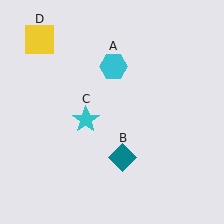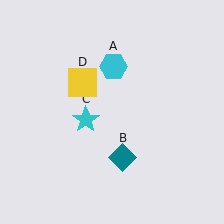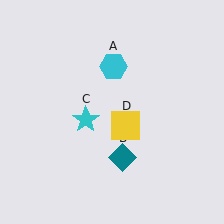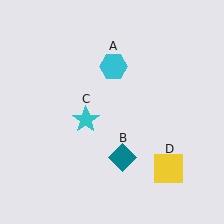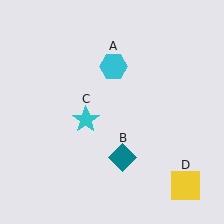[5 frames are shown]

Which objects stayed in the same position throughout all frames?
Cyan hexagon (object A) and teal diamond (object B) and cyan star (object C) remained stationary.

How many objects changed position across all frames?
1 object changed position: yellow square (object D).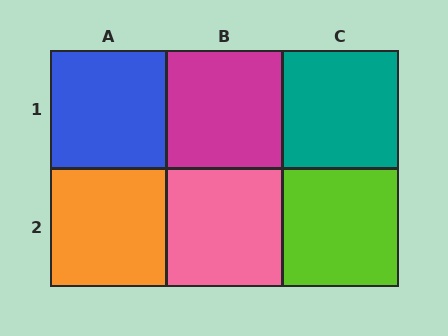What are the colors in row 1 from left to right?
Blue, magenta, teal.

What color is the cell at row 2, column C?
Lime.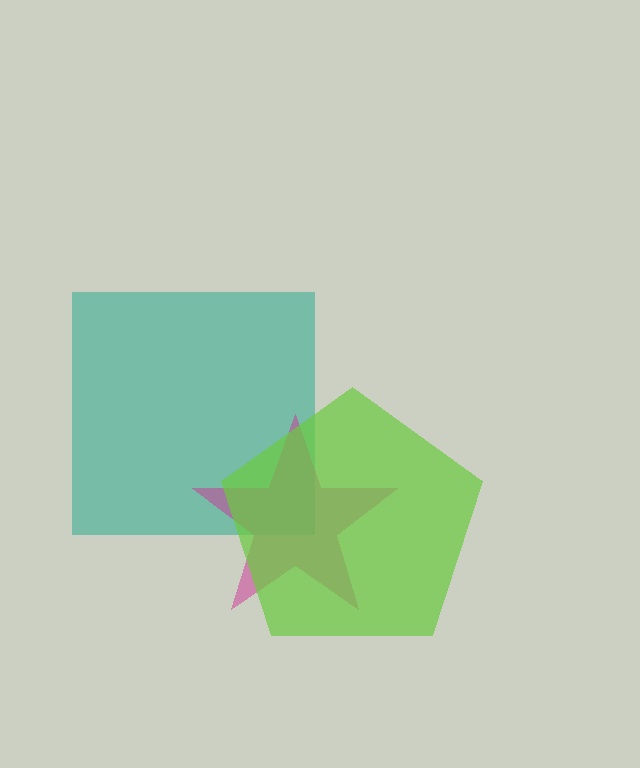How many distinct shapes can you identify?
There are 3 distinct shapes: a teal square, a magenta star, a lime pentagon.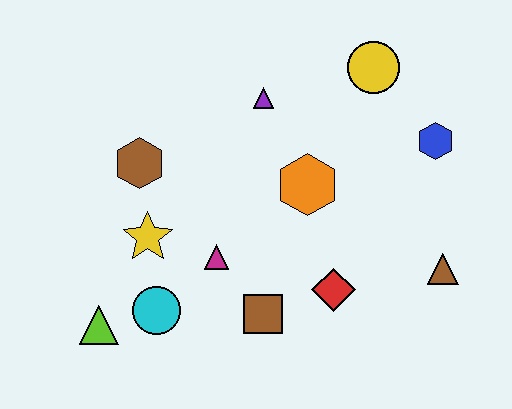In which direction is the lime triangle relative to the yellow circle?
The lime triangle is to the left of the yellow circle.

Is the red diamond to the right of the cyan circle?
Yes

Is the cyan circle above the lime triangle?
Yes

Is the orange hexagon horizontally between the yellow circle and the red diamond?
No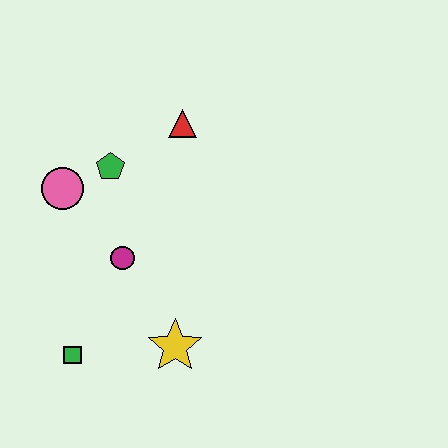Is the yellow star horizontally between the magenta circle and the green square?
No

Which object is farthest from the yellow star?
The red triangle is farthest from the yellow star.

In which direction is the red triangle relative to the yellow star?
The red triangle is above the yellow star.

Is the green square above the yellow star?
No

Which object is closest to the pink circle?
The green pentagon is closest to the pink circle.